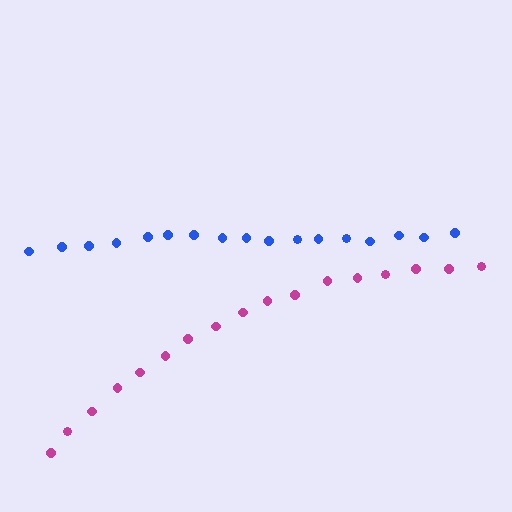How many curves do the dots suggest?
There are 2 distinct paths.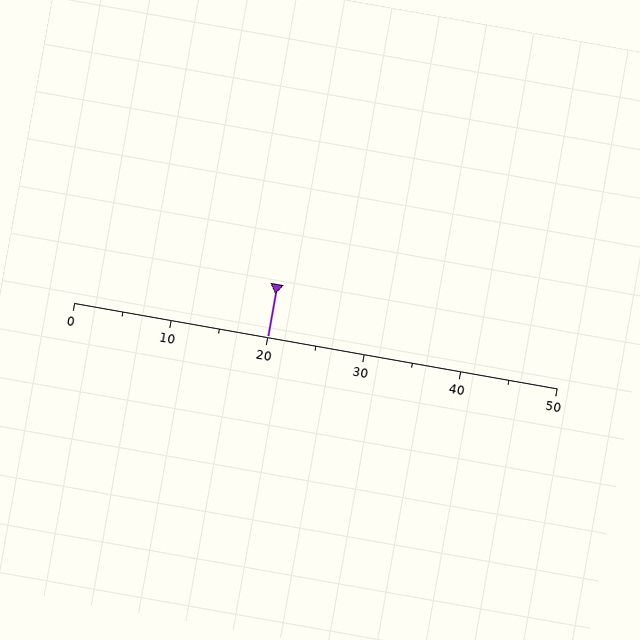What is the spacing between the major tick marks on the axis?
The major ticks are spaced 10 apart.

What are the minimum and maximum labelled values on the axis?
The axis runs from 0 to 50.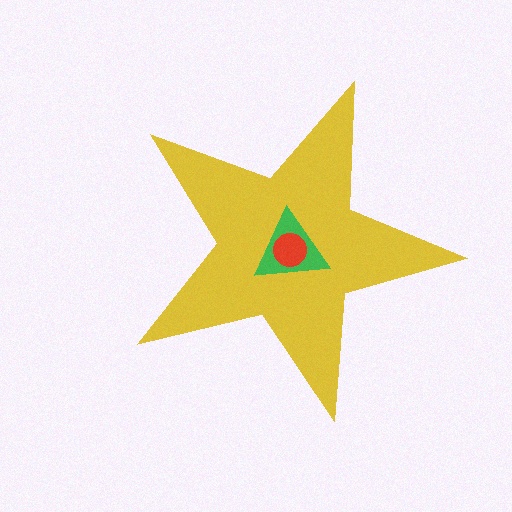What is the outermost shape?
The yellow star.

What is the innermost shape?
The red circle.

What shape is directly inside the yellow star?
The green triangle.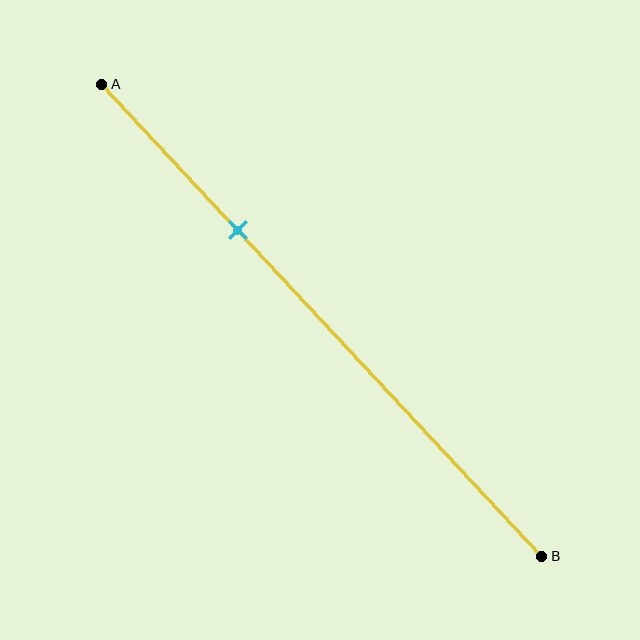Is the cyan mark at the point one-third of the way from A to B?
Yes, the mark is approximately at the one-third point.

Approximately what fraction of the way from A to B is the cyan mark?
The cyan mark is approximately 30% of the way from A to B.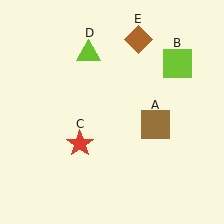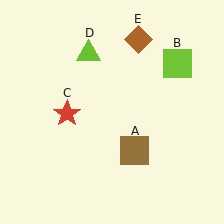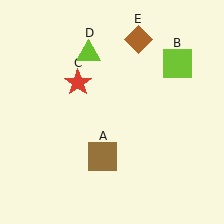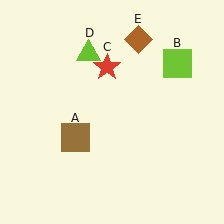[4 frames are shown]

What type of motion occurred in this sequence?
The brown square (object A), red star (object C) rotated clockwise around the center of the scene.